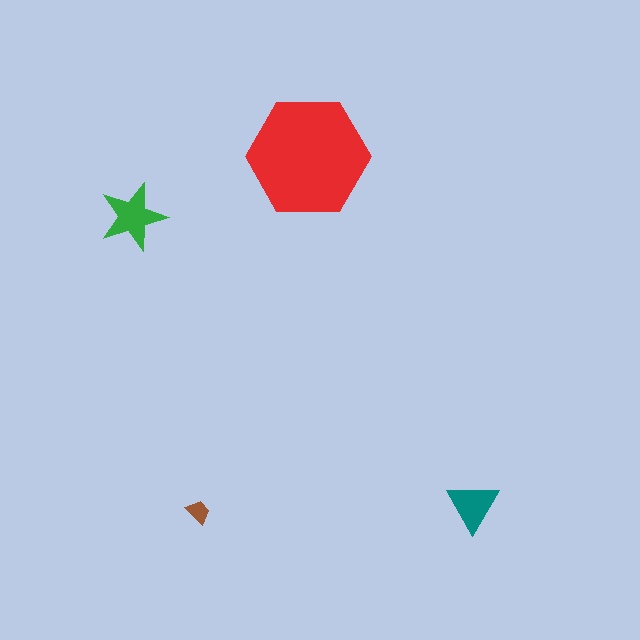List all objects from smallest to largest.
The brown trapezoid, the teal triangle, the green star, the red hexagon.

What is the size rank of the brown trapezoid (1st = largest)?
4th.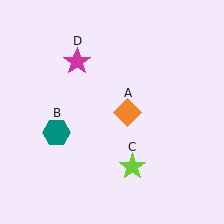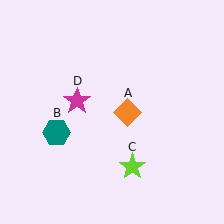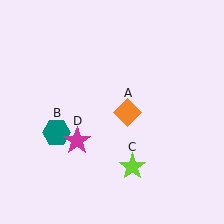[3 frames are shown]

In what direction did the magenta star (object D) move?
The magenta star (object D) moved down.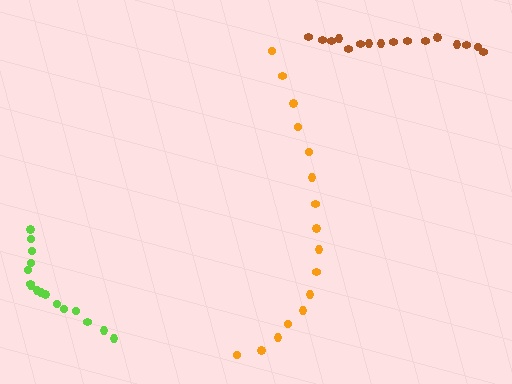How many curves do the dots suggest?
There are 3 distinct paths.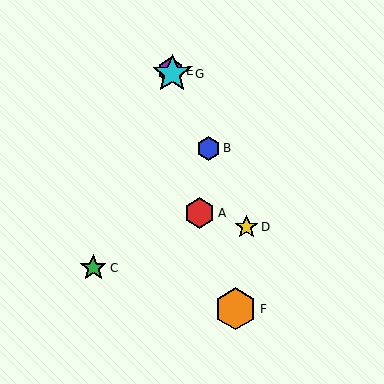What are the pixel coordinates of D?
Object D is at (246, 227).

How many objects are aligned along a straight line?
4 objects (B, D, E, G) are aligned along a straight line.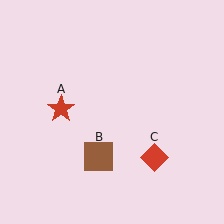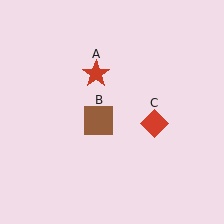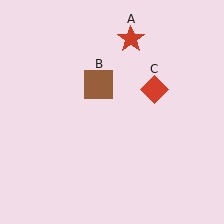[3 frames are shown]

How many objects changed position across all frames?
3 objects changed position: red star (object A), brown square (object B), red diamond (object C).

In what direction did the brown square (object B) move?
The brown square (object B) moved up.